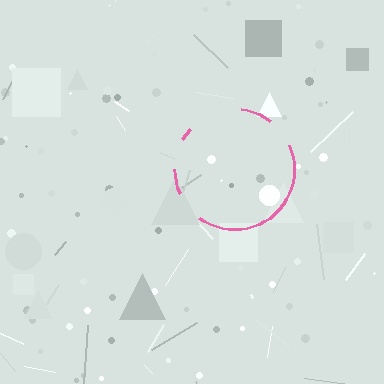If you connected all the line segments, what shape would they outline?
They would outline a circle.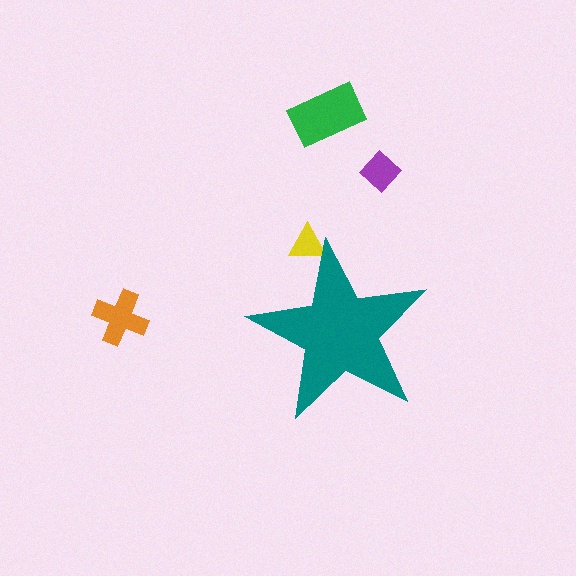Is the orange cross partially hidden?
No, the orange cross is fully visible.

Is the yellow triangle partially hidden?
Yes, the yellow triangle is partially hidden behind the teal star.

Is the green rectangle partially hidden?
No, the green rectangle is fully visible.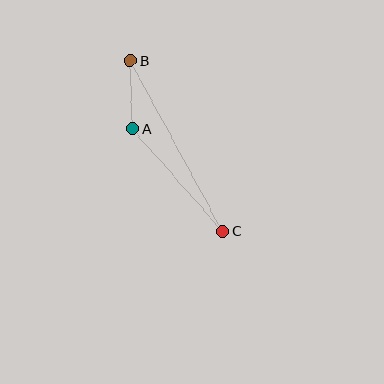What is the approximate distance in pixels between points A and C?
The distance between A and C is approximately 137 pixels.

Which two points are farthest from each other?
Points B and C are farthest from each other.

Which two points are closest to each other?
Points A and B are closest to each other.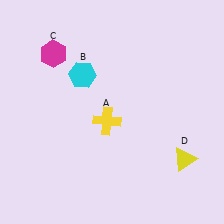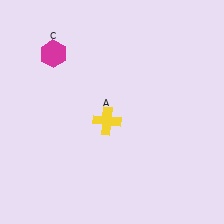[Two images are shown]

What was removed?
The cyan hexagon (B), the yellow triangle (D) were removed in Image 2.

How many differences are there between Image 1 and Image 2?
There are 2 differences between the two images.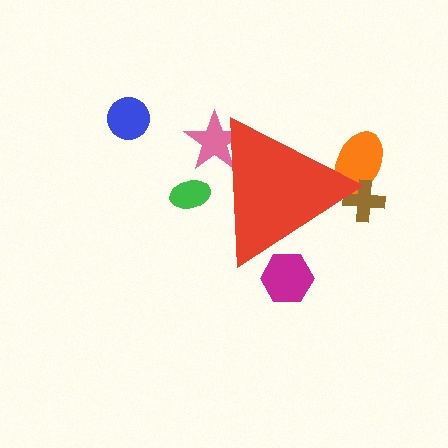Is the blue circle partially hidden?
No, the blue circle is fully visible.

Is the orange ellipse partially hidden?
Yes, the orange ellipse is partially hidden behind the red triangle.